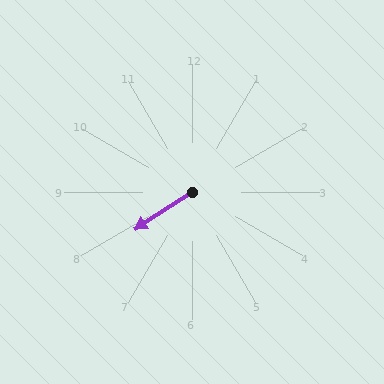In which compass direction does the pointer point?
Southwest.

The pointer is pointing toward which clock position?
Roughly 8 o'clock.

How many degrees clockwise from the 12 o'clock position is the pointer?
Approximately 237 degrees.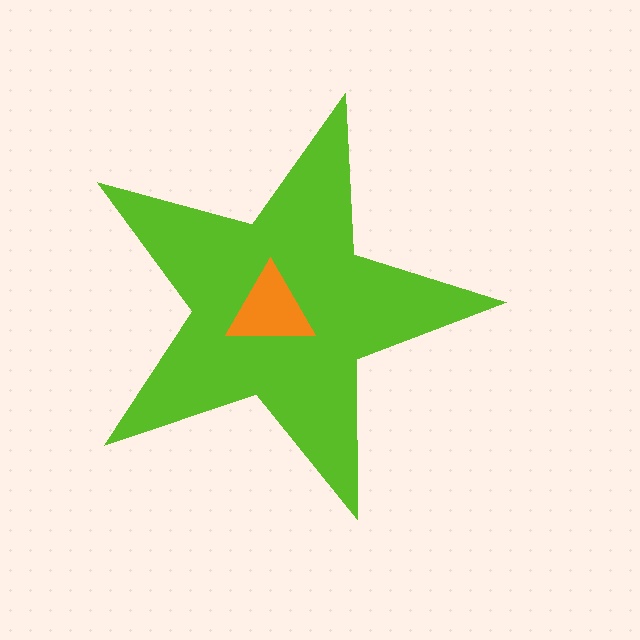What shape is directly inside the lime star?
The orange triangle.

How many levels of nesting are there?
2.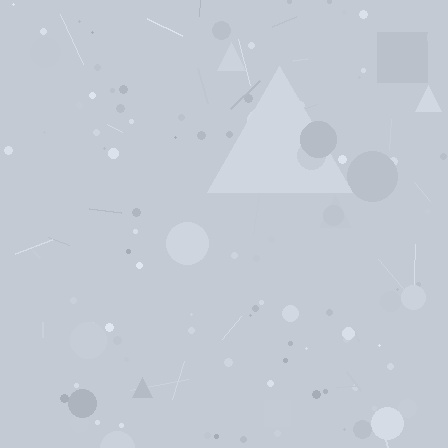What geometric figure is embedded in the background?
A triangle is embedded in the background.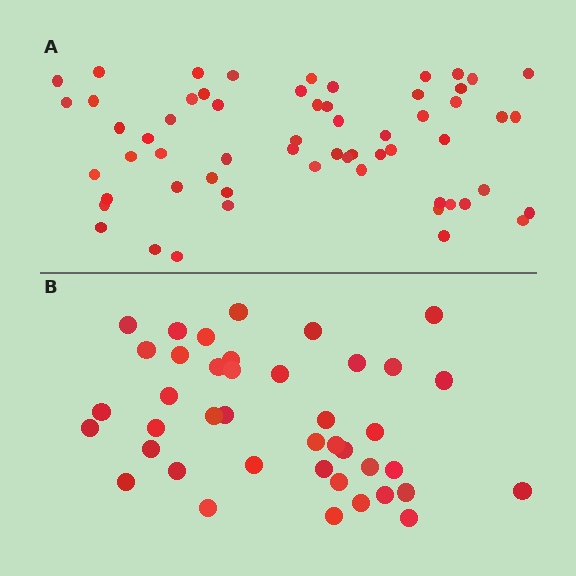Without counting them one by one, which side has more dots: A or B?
Region A (the top region) has more dots.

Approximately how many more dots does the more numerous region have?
Region A has approximately 20 more dots than region B.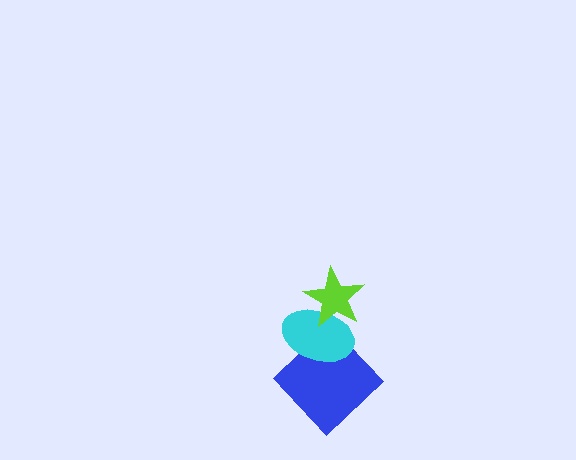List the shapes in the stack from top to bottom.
From top to bottom: the lime star, the cyan ellipse, the blue diamond.